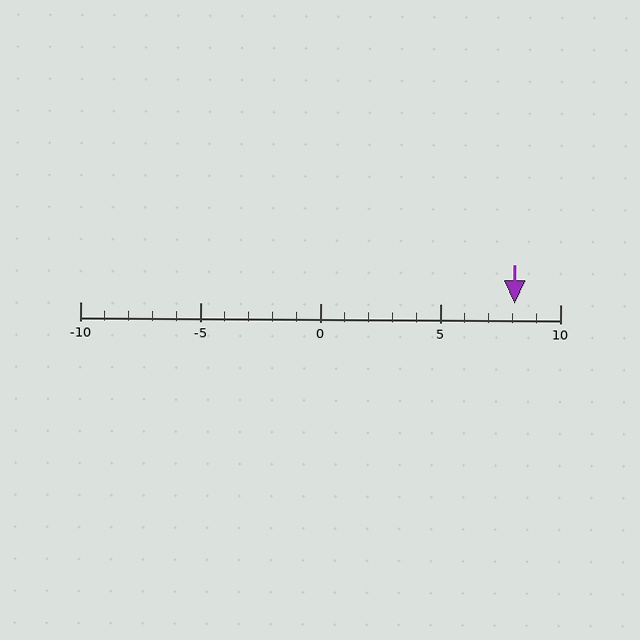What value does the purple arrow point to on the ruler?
The purple arrow points to approximately 8.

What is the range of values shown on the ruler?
The ruler shows values from -10 to 10.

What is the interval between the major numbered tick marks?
The major tick marks are spaced 5 units apart.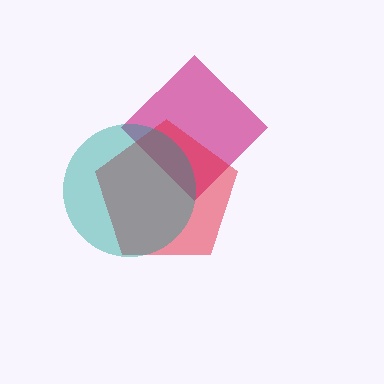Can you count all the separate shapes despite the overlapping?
Yes, there are 3 separate shapes.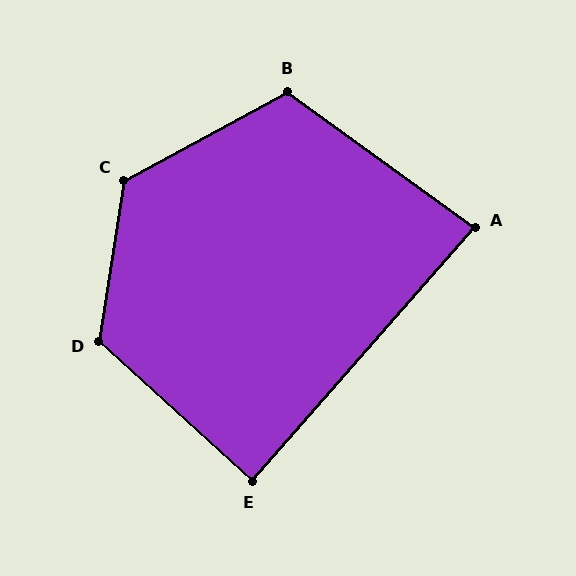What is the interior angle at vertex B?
Approximately 116 degrees (obtuse).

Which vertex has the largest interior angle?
C, at approximately 127 degrees.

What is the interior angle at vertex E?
Approximately 89 degrees (approximately right).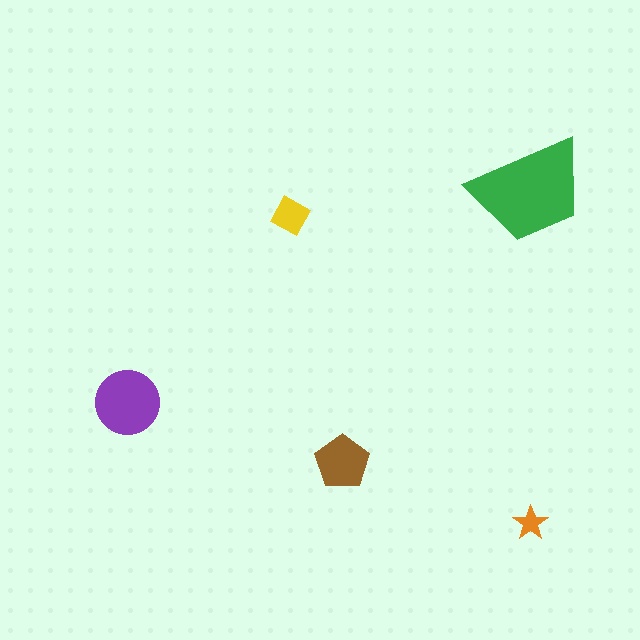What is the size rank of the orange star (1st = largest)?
5th.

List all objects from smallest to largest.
The orange star, the yellow diamond, the brown pentagon, the purple circle, the green trapezoid.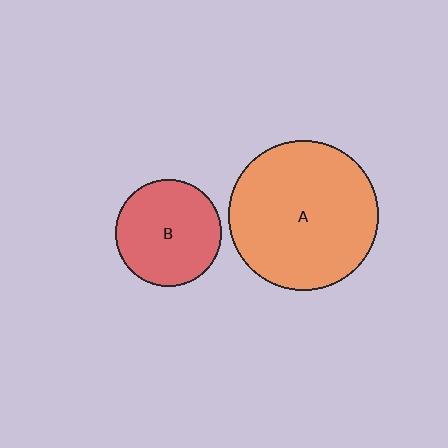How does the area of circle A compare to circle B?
Approximately 2.0 times.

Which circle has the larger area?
Circle A (orange).